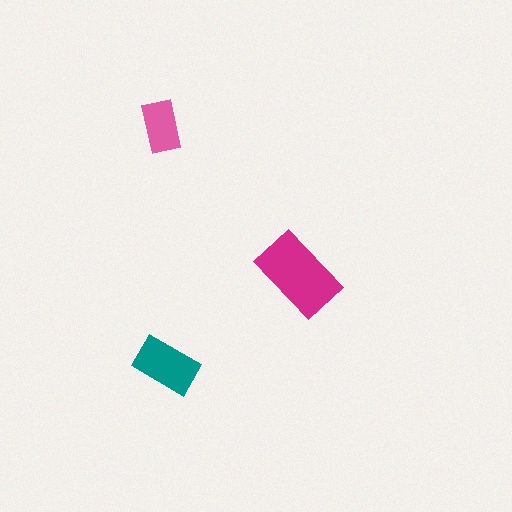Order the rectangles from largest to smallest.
the magenta one, the teal one, the pink one.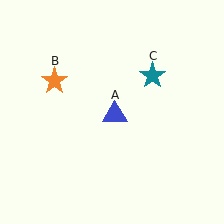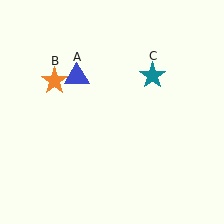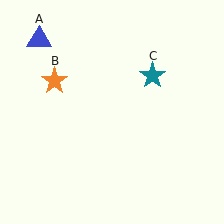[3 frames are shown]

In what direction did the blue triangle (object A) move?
The blue triangle (object A) moved up and to the left.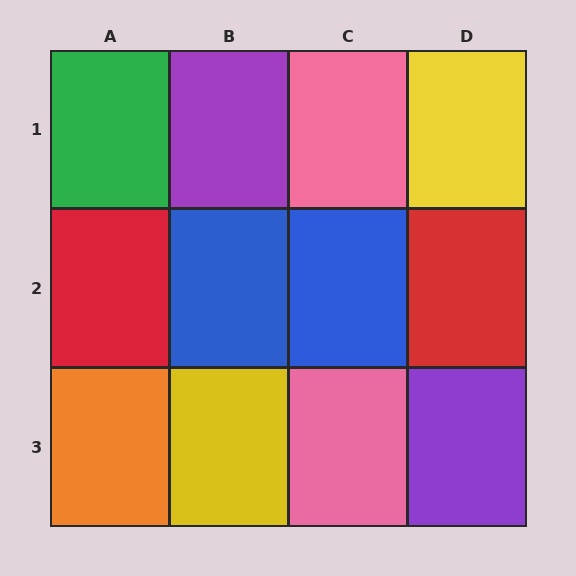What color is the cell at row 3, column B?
Yellow.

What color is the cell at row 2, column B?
Blue.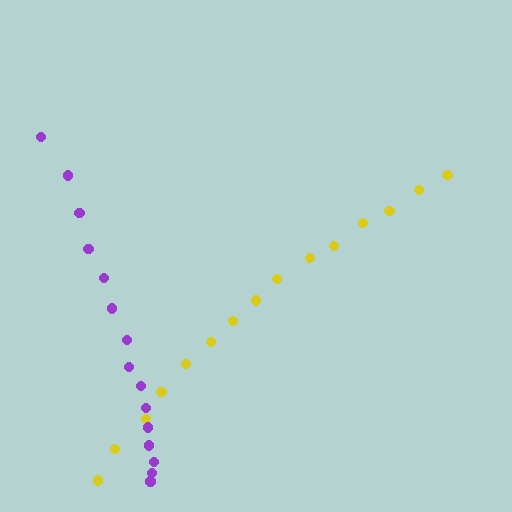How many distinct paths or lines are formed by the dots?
There are 2 distinct paths.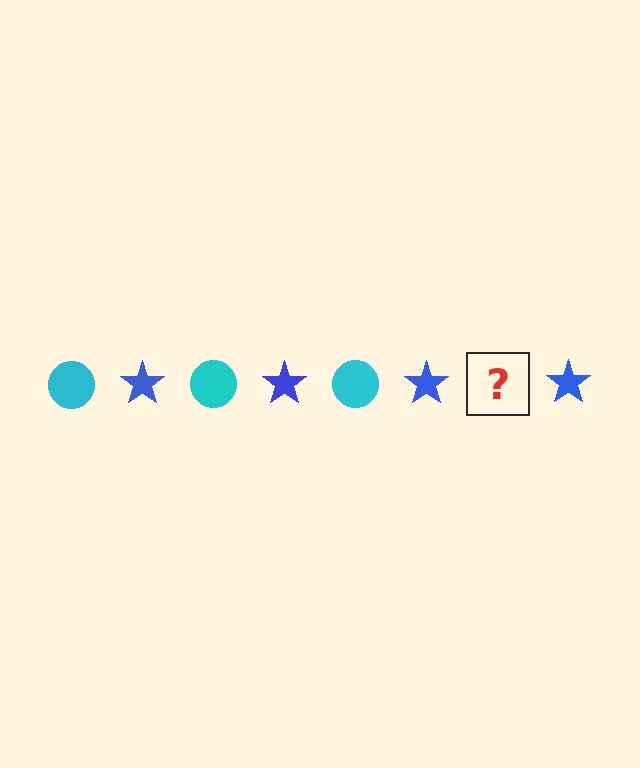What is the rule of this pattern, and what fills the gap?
The rule is that the pattern alternates between cyan circle and blue star. The gap should be filled with a cyan circle.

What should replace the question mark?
The question mark should be replaced with a cyan circle.